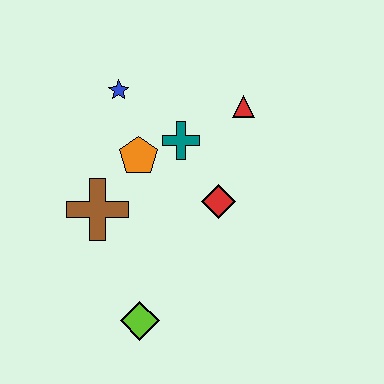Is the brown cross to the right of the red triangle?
No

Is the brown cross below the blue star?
Yes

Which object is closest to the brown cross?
The orange pentagon is closest to the brown cross.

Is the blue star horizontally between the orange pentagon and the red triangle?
No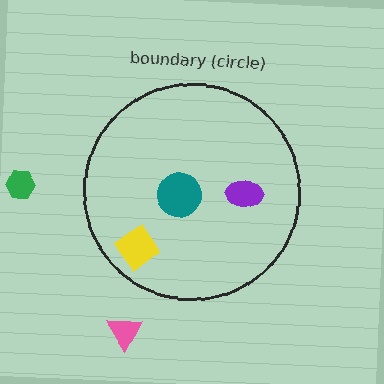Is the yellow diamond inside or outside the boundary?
Inside.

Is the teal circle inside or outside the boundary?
Inside.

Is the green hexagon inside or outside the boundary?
Outside.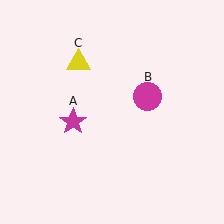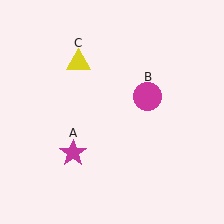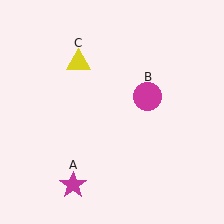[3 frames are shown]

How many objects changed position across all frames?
1 object changed position: magenta star (object A).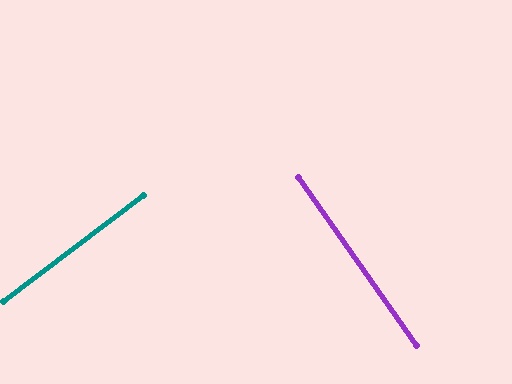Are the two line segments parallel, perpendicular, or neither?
Perpendicular — they meet at approximately 88°.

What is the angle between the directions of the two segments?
Approximately 88 degrees.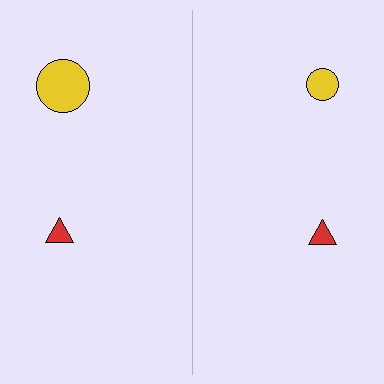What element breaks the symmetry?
The yellow circle on the right side has a different size than its mirror counterpart.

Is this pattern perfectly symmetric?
No, the pattern is not perfectly symmetric. The yellow circle on the right side has a different size than its mirror counterpart.